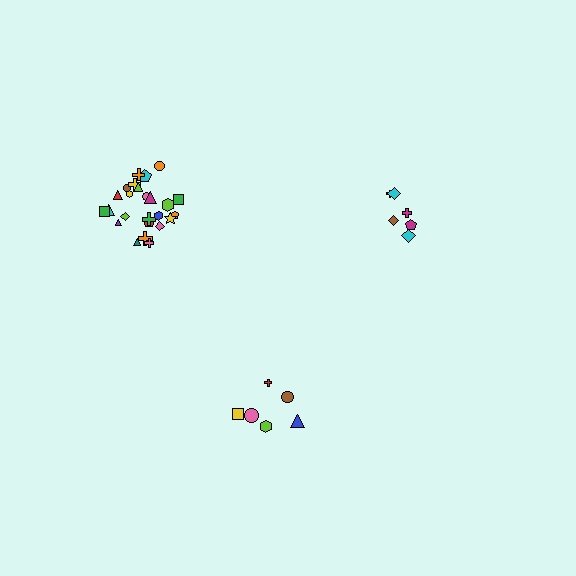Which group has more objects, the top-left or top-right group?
The top-left group.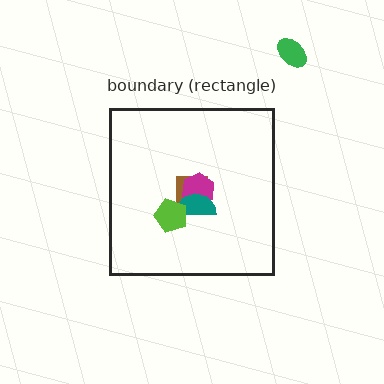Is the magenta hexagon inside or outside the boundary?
Inside.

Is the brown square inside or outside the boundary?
Inside.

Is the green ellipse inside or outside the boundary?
Outside.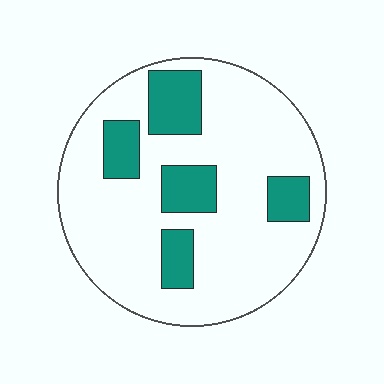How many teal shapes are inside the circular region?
5.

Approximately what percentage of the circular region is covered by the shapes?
Approximately 20%.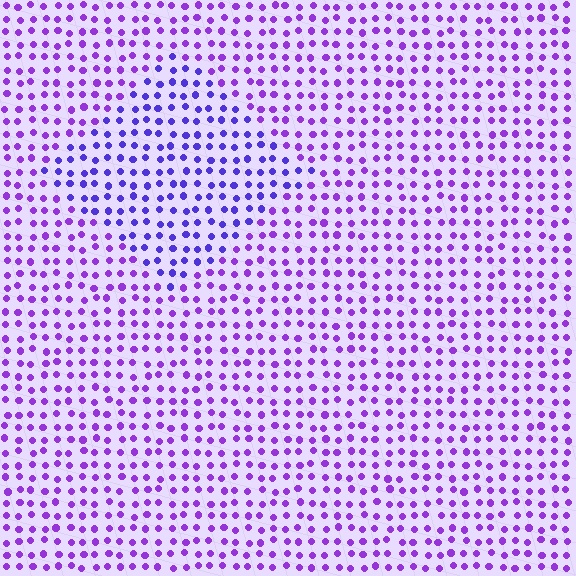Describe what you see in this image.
The image is filled with small purple elements in a uniform arrangement. A diamond-shaped region is visible where the elements are tinted to a slightly different hue, forming a subtle color boundary.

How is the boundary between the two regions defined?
The boundary is defined purely by a slight shift in hue (about 26 degrees). Spacing, size, and orientation are identical on both sides.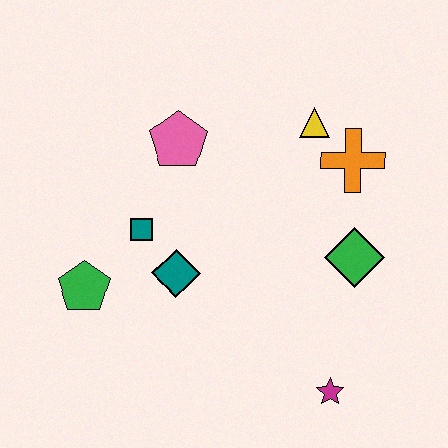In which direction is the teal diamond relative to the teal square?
The teal diamond is below the teal square.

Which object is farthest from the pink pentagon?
The magenta star is farthest from the pink pentagon.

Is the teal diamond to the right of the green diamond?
No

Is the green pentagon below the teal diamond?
Yes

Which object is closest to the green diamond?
The orange cross is closest to the green diamond.